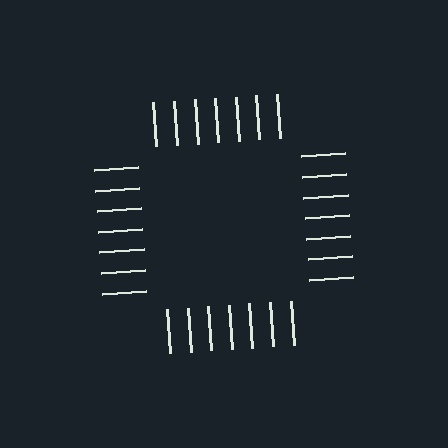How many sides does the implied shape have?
4 sides — the line-ends trace a square.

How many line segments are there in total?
28 — 7 along each of the 4 edges.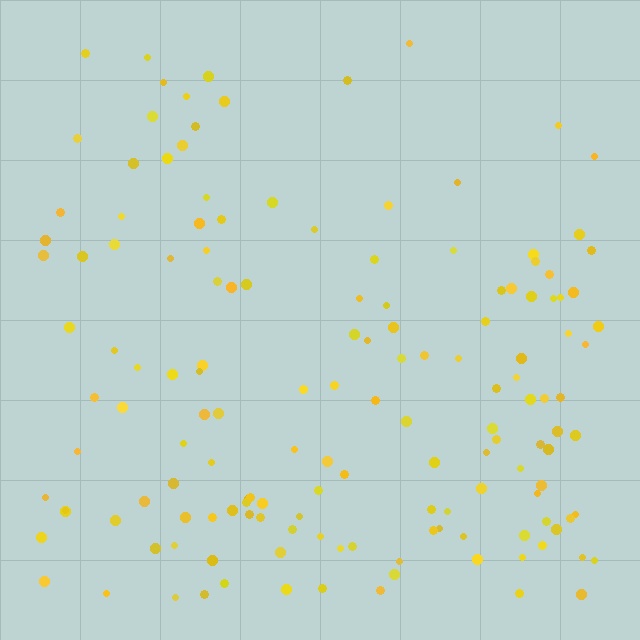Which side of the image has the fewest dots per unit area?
The top.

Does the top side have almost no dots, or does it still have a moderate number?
Still a moderate number, just noticeably fewer than the bottom.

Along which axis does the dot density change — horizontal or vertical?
Vertical.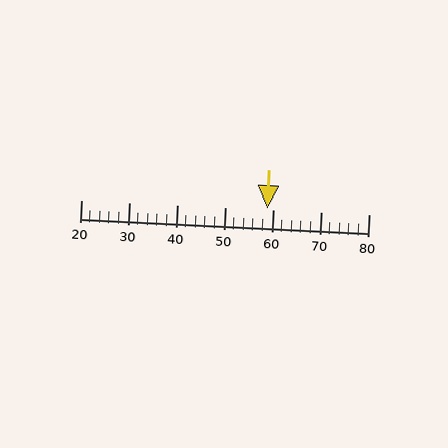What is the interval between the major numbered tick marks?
The major tick marks are spaced 10 units apart.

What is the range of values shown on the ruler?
The ruler shows values from 20 to 80.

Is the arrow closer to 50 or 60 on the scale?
The arrow is closer to 60.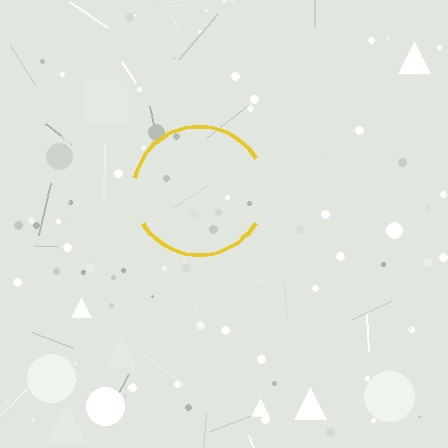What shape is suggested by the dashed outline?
The dashed outline suggests a circle.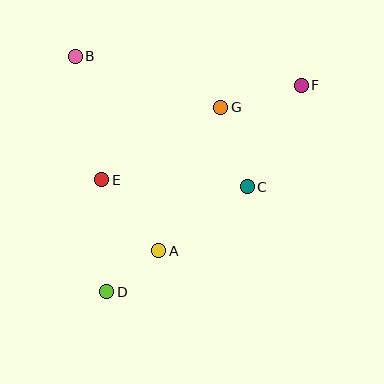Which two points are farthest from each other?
Points D and F are farthest from each other.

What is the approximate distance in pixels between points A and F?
The distance between A and F is approximately 218 pixels.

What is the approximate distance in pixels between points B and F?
The distance between B and F is approximately 228 pixels.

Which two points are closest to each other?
Points A and D are closest to each other.